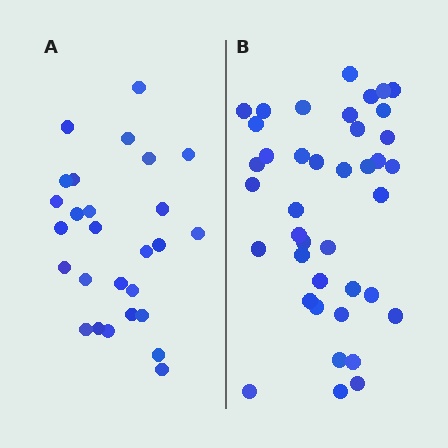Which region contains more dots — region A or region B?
Region B (the right region) has more dots.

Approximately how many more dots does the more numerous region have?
Region B has approximately 15 more dots than region A.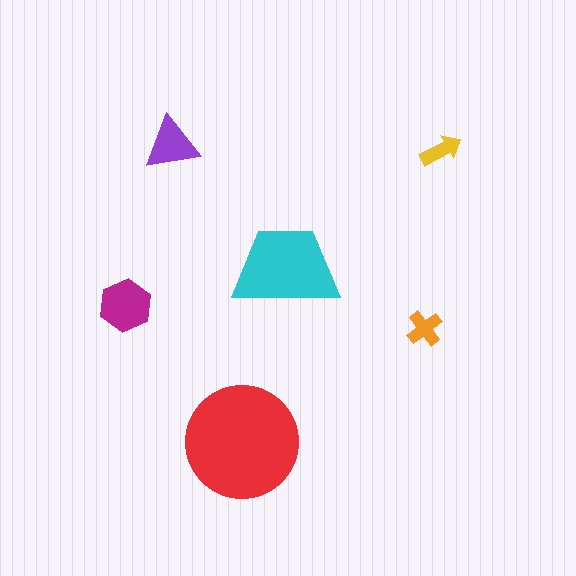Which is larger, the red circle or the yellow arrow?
The red circle.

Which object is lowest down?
The red circle is bottommost.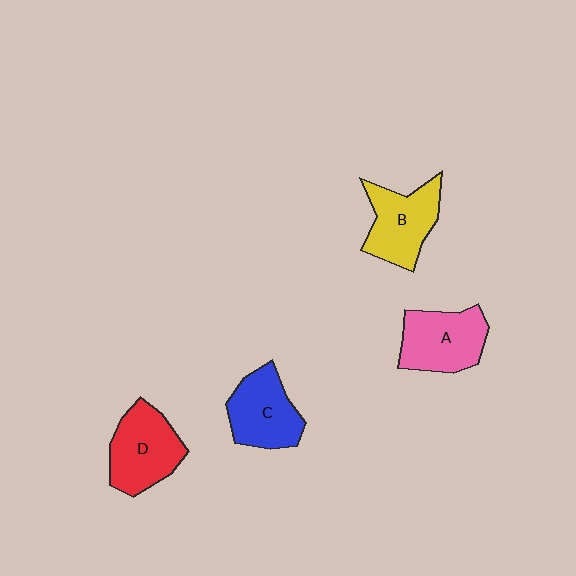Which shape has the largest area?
Shape D (red).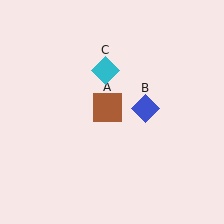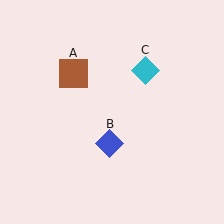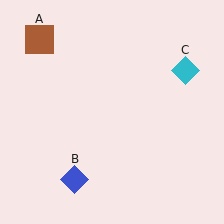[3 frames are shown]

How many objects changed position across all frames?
3 objects changed position: brown square (object A), blue diamond (object B), cyan diamond (object C).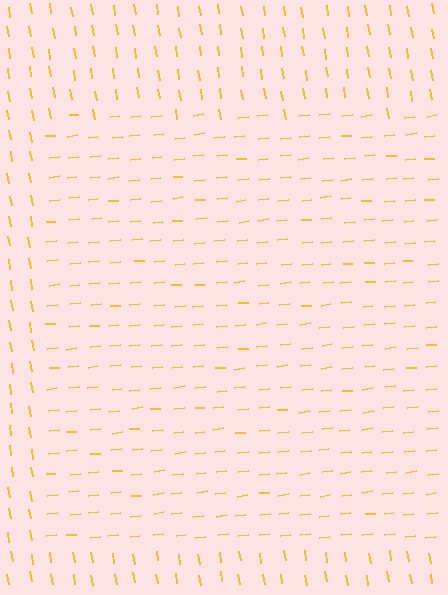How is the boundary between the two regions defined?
The boundary is defined purely by a change in line orientation (approximately 87 degrees difference). All lines are the same color and thickness.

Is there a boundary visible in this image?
Yes, there is a texture boundary formed by a change in line orientation.